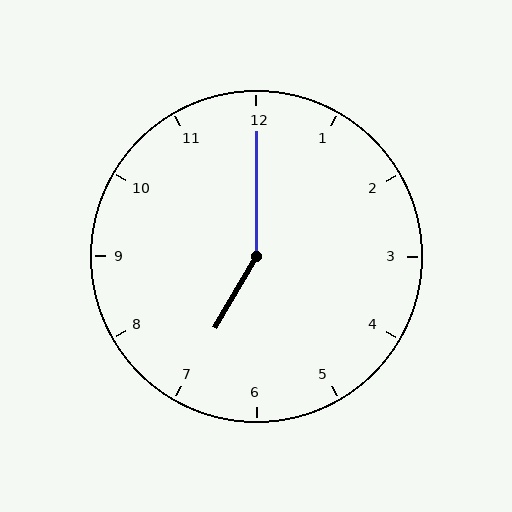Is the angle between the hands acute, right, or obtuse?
It is obtuse.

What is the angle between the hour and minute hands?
Approximately 150 degrees.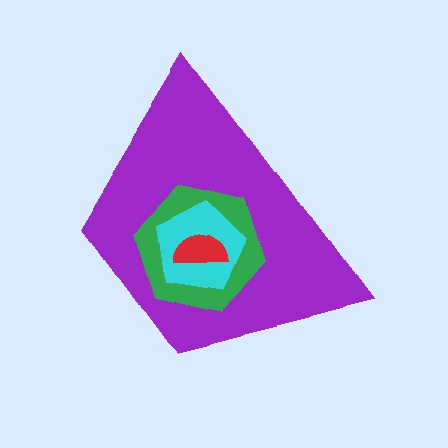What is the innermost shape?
The red semicircle.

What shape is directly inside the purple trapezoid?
The green hexagon.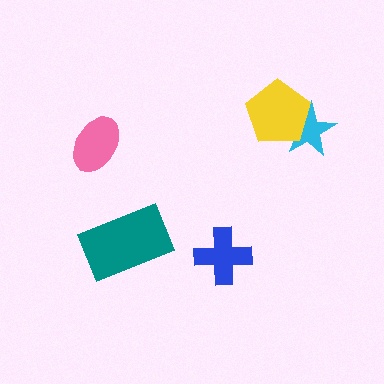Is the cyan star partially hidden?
Yes, it is partially covered by another shape.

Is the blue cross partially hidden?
No, no other shape covers it.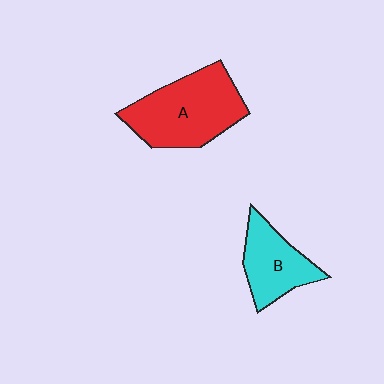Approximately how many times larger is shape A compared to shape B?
Approximately 1.6 times.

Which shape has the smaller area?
Shape B (cyan).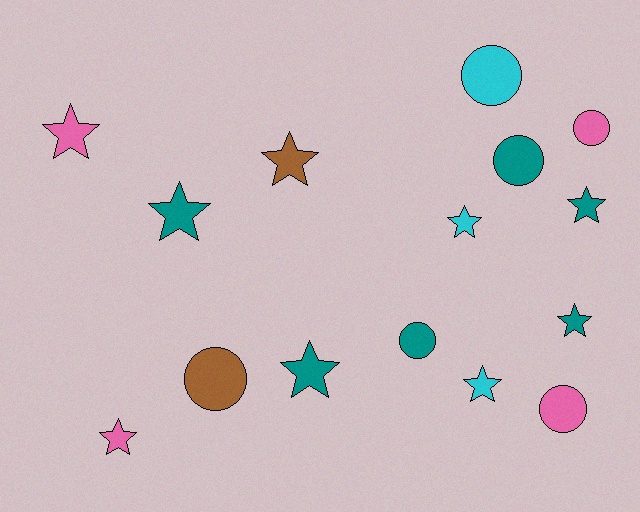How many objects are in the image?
There are 15 objects.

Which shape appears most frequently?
Star, with 9 objects.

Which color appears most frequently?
Teal, with 6 objects.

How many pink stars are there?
There are 2 pink stars.